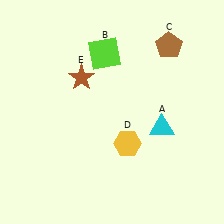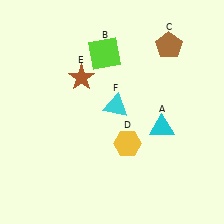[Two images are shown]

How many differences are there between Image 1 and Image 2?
There is 1 difference between the two images.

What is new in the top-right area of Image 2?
A cyan triangle (F) was added in the top-right area of Image 2.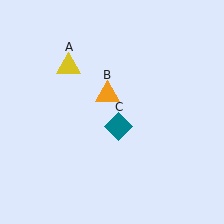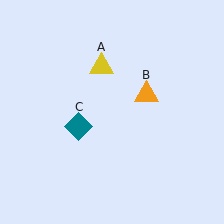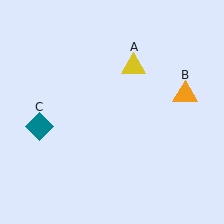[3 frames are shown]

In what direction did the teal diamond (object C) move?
The teal diamond (object C) moved left.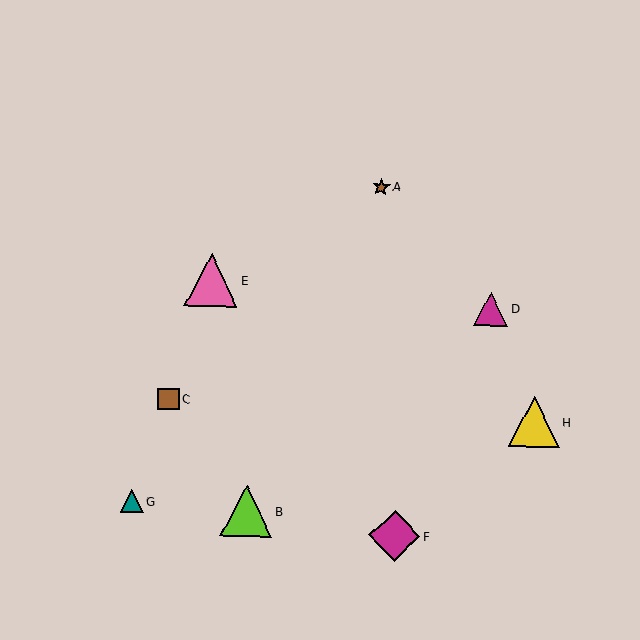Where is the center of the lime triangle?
The center of the lime triangle is at (246, 511).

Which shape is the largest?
The pink triangle (labeled E) is the largest.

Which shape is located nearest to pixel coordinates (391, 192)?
The brown star (labeled A) at (381, 187) is nearest to that location.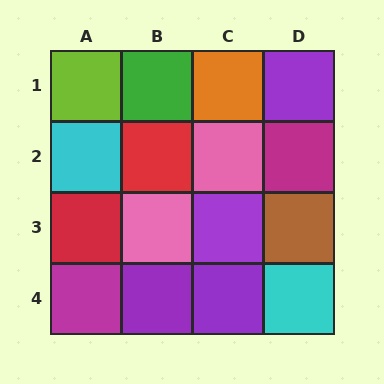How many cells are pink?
2 cells are pink.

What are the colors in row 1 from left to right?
Lime, green, orange, purple.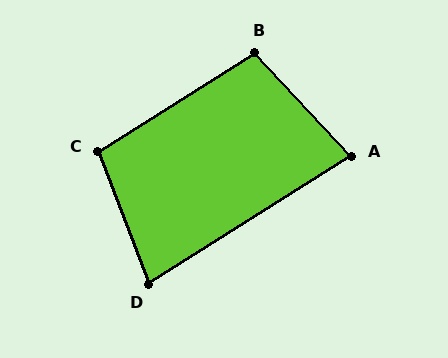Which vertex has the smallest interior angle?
D, at approximately 79 degrees.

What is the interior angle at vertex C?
Approximately 101 degrees (obtuse).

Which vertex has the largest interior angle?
B, at approximately 101 degrees.